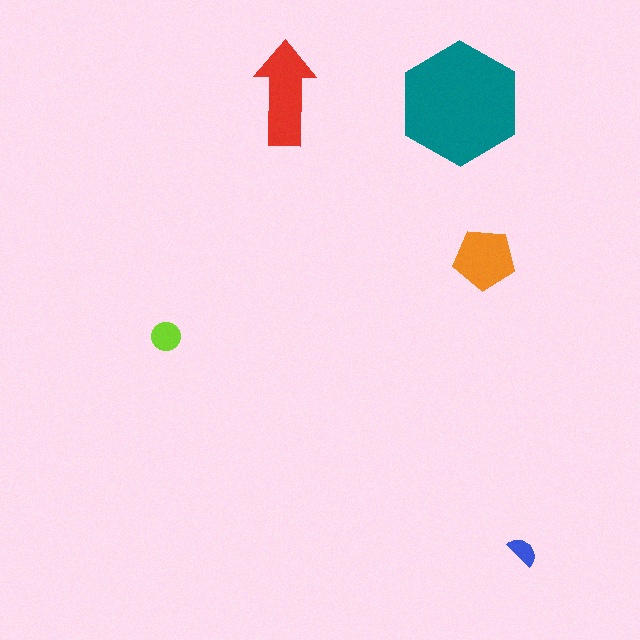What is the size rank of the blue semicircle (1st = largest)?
5th.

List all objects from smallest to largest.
The blue semicircle, the lime circle, the orange pentagon, the red arrow, the teal hexagon.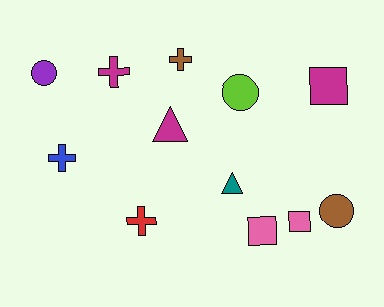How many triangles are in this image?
There are 2 triangles.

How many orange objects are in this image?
There are no orange objects.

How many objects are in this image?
There are 12 objects.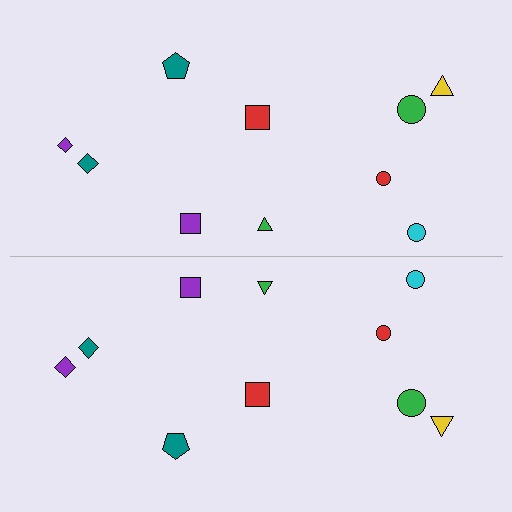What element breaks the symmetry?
The purple diamond on the bottom side has a different size than its mirror counterpart.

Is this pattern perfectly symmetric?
No, the pattern is not perfectly symmetric. The purple diamond on the bottom side has a different size than its mirror counterpart.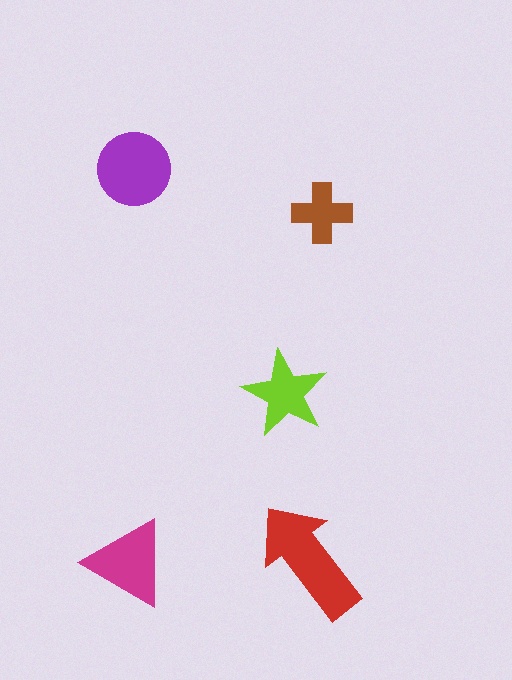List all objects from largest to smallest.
The red arrow, the purple circle, the magenta triangle, the lime star, the brown cross.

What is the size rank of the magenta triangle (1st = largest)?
3rd.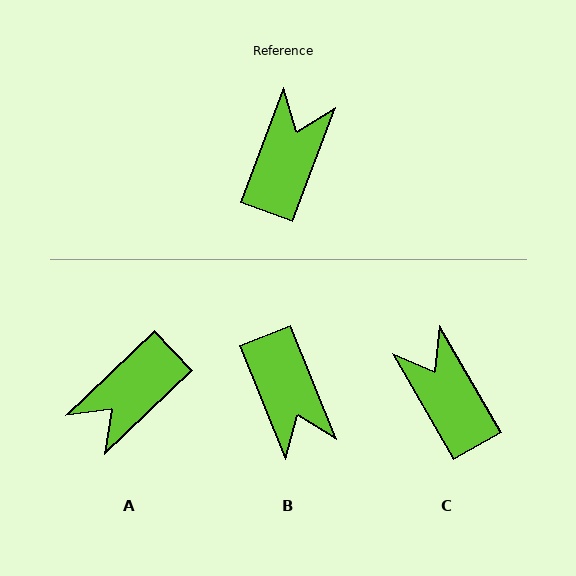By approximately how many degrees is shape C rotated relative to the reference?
Approximately 51 degrees counter-clockwise.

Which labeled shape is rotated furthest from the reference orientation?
A, about 154 degrees away.